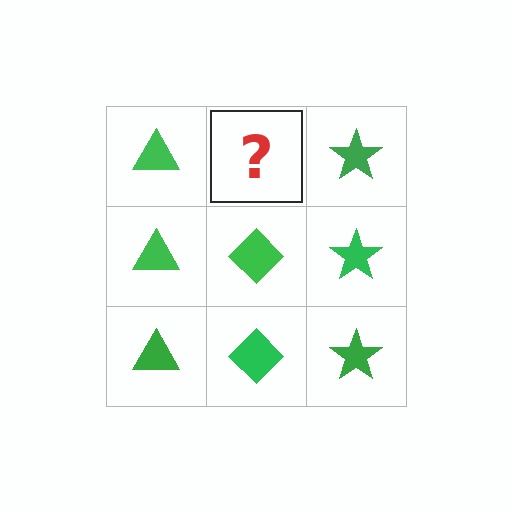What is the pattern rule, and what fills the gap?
The rule is that each column has a consistent shape. The gap should be filled with a green diamond.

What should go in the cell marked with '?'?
The missing cell should contain a green diamond.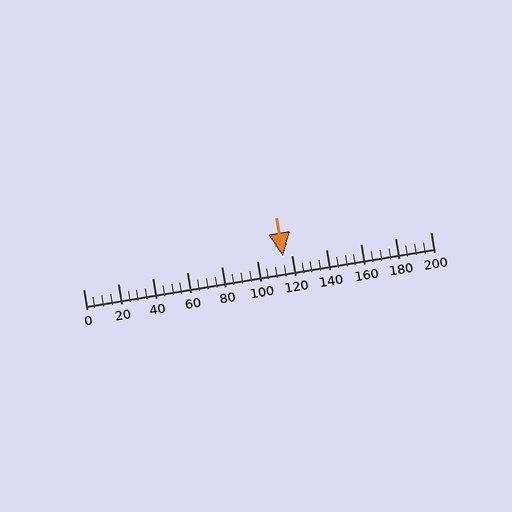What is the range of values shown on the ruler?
The ruler shows values from 0 to 200.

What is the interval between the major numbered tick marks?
The major tick marks are spaced 20 units apart.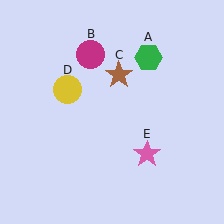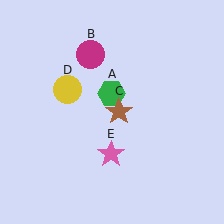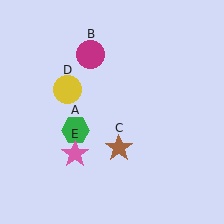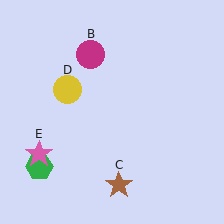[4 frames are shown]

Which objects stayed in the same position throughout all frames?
Magenta circle (object B) and yellow circle (object D) remained stationary.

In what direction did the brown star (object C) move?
The brown star (object C) moved down.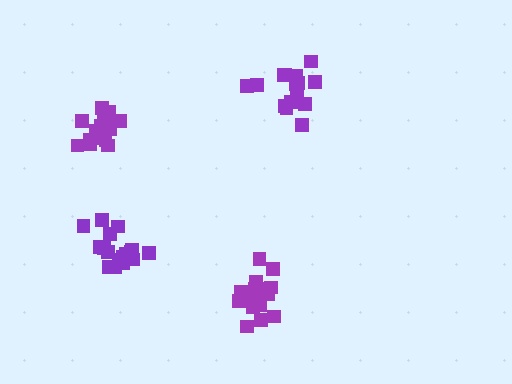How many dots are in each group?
Group 1: 17 dots, Group 2: 17 dots, Group 3: 15 dots, Group 4: 17 dots (66 total).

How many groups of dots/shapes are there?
There are 4 groups.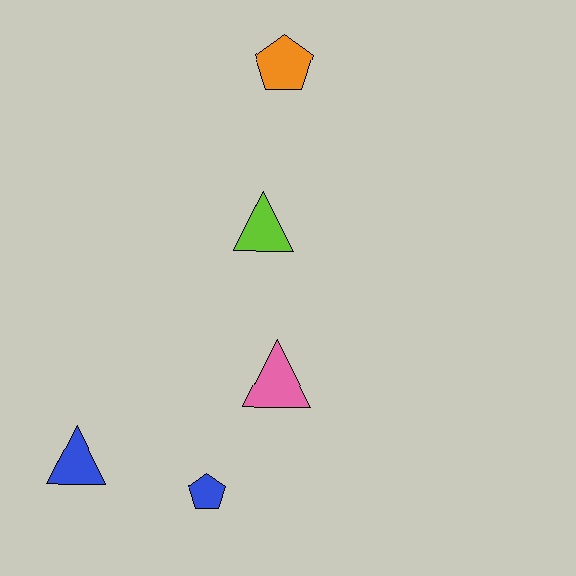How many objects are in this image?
There are 5 objects.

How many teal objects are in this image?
There are no teal objects.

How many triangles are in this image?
There are 3 triangles.